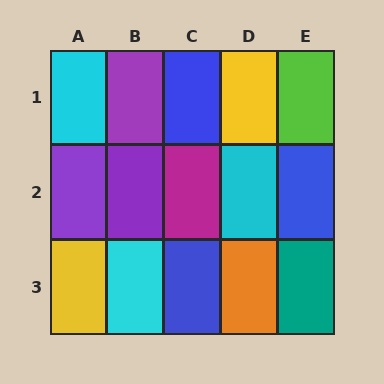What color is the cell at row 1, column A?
Cyan.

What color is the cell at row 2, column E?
Blue.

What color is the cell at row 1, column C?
Blue.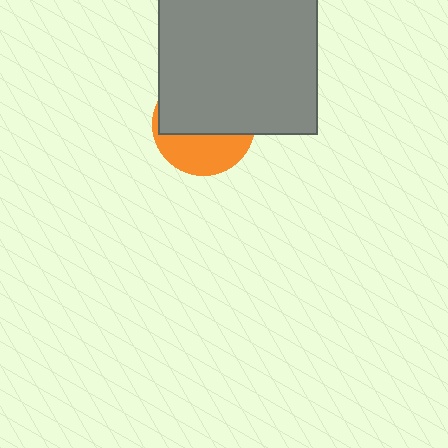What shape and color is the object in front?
The object in front is a gray square.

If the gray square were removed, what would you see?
You would see the complete orange circle.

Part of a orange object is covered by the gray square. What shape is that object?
It is a circle.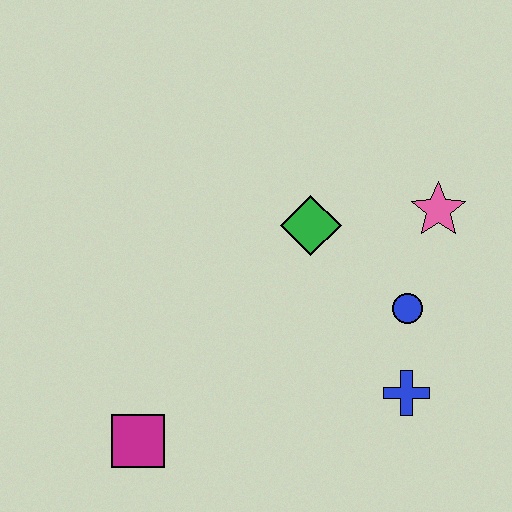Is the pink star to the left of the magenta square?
No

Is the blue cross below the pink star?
Yes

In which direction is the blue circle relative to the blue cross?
The blue circle is above the blue cross.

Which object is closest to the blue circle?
The blue cross is closest to the blue circle.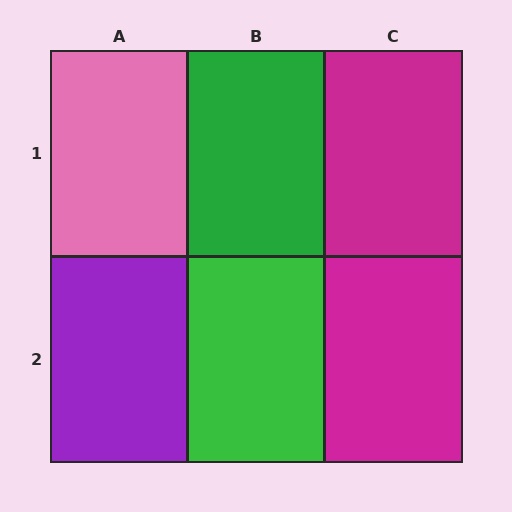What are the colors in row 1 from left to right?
Pink, green, magenta.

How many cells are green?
2 cells are green.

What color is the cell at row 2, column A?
Purple.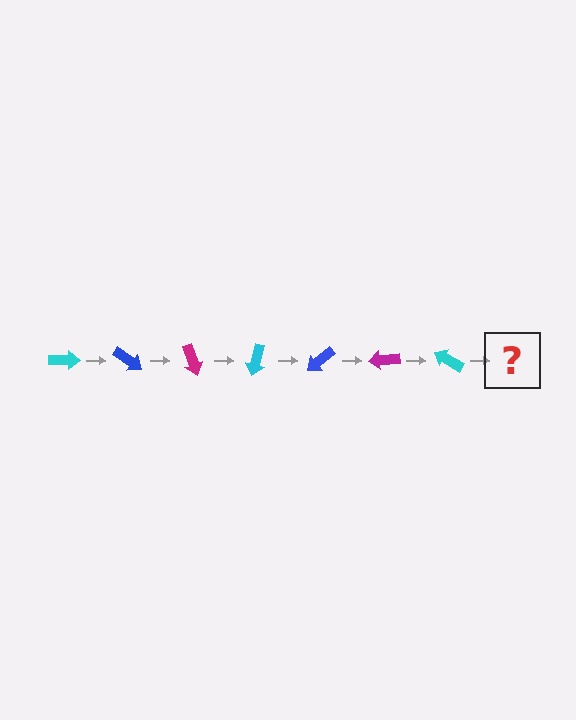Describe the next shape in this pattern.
It should be a blue arrow, rotated 245 degrees from the start.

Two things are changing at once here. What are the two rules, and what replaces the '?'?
The two rules are that it rotates 35 degrees each step and the color cycles through cyan, blue, and magenta. The '?' should be a blue arrow, rotated 245 degrees from the start.